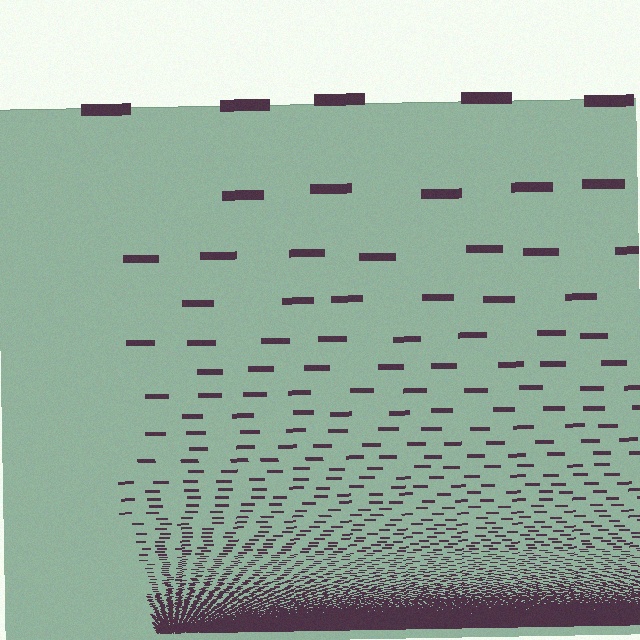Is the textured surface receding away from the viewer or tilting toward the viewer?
The surface appears to tilt toward the viewer. Texture elements get larger and sparser toward the top.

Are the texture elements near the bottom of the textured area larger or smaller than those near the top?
Smaller. The gradient is inverted — elements near the bottom are smaller and denser.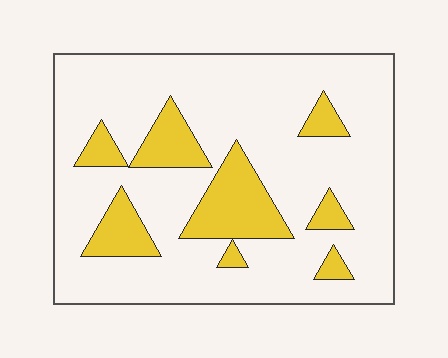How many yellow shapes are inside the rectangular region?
8.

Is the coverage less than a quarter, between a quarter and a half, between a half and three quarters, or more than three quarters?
Less than a quarter.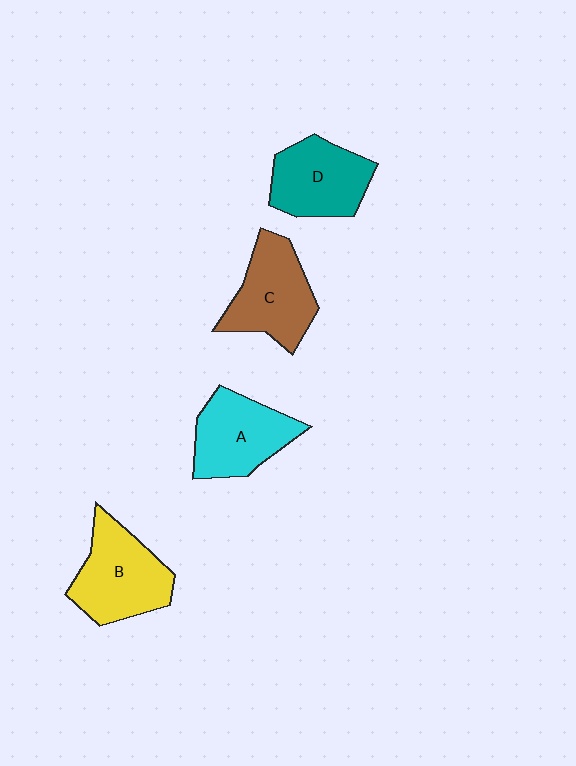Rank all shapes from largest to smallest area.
From largest to smallest: B (yellow), C (brown), A (cyan), D (teal).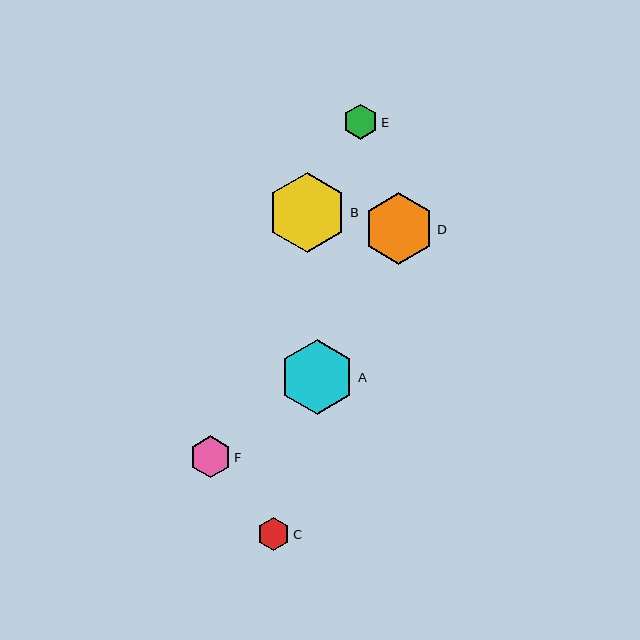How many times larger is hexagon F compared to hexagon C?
Hexagon F is approximately 1.3 times the size of hexagon C.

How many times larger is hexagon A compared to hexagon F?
Hexagon A is approximately 1.8 times the size of hexagon F.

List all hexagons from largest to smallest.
From largest to smallest: B, A, D, F, E, C.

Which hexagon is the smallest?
Hexagon C is the smallest with a size of approximately 32 pixels.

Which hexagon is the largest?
Hexagon B is the largest with a size of approximately 80 pixels.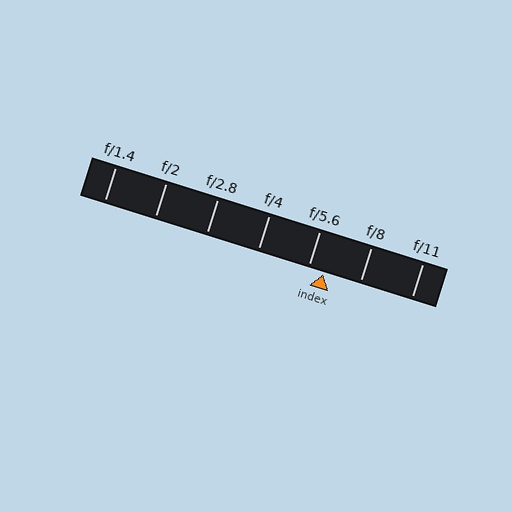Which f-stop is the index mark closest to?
The index mark is closest to f/5.6.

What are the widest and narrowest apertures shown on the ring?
The widest aperture shown is f/1.4 and the narrowest is f/11.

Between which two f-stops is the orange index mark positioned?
The index mark is between f/5.6 and f/8.